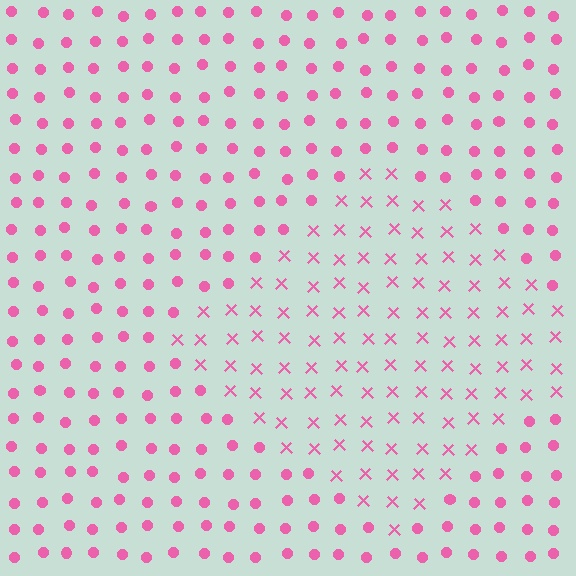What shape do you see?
I see a diamond.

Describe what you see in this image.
The image is filled with small pink elements arranged in a uniform grid. A diamond-shaped region contains X marks, while the surrounding area contains circles. The boundary is defined purely by the change in element shape.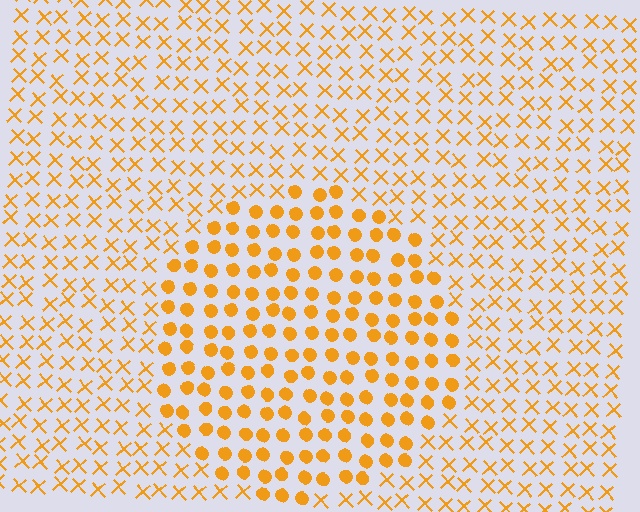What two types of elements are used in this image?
The image uses circles inside the circle region and X marks outside it.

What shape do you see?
I see a circle.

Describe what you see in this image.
The image is filled with small orange elements arranged in a uniform grid. A circle-shaped region contains circles, while the surrounding area contains X marks. The boundary is defined purely by the change in element shape.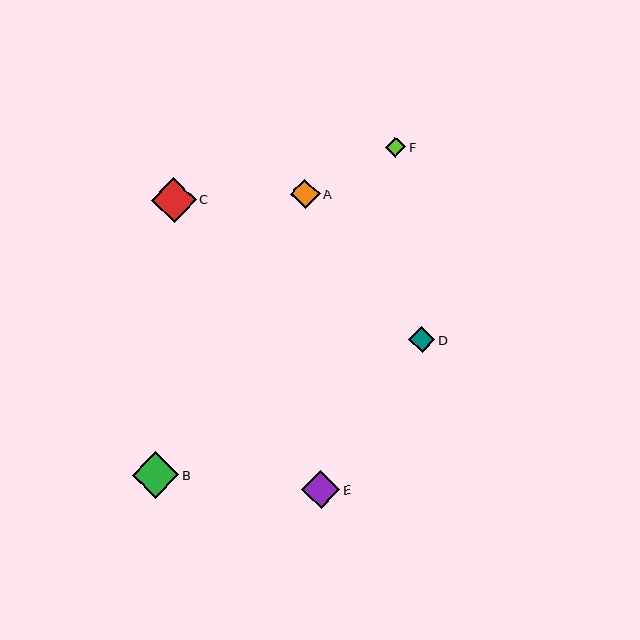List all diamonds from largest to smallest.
From largest to smallest: B, C, E, A, D, F.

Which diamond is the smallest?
Diamond F is the smallest with a size of approximately 21 pixels.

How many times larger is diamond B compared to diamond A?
Diamond B is approximately 1.6 times the size of diamond A.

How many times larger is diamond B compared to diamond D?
Diamond B is approximately 1.8 times the size of diamond D.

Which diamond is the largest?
Diamond B is the largest with a size of approximately 46 pixels.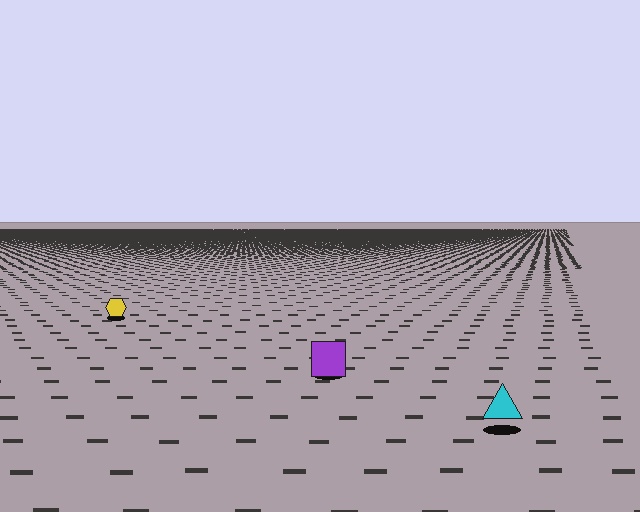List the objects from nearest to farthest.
From nearest to farthest: the cyan triangle, the purple square, the yellow hexagon.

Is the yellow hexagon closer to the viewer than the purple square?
No. The purple square is closer — you can tell from the texture gradient: the ground texture is coarser near it.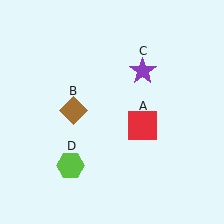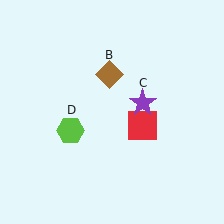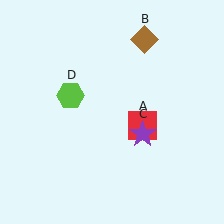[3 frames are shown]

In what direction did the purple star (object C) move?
The purple star (object C) moved down.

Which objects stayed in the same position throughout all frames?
Red square (object A) remained stationary.